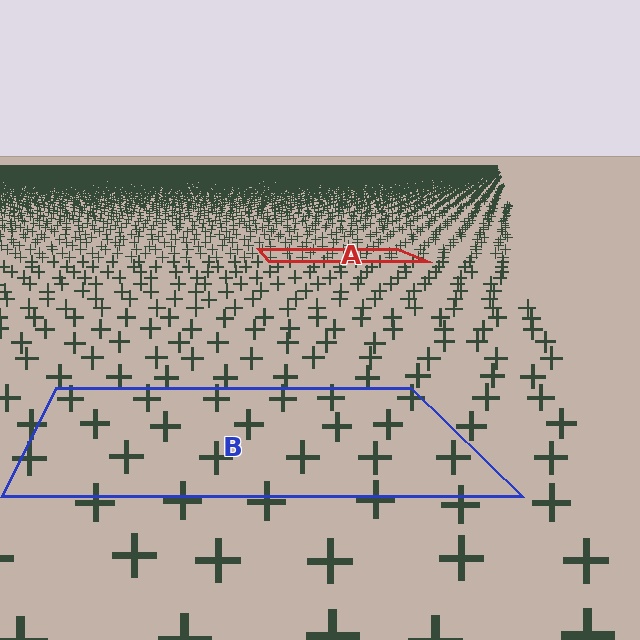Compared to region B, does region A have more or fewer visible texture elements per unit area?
Region A has more texture elements per unit area — they are packed more densely because it is farther away.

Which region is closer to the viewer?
Region B is closer. The texture elements there are larger and more spread out.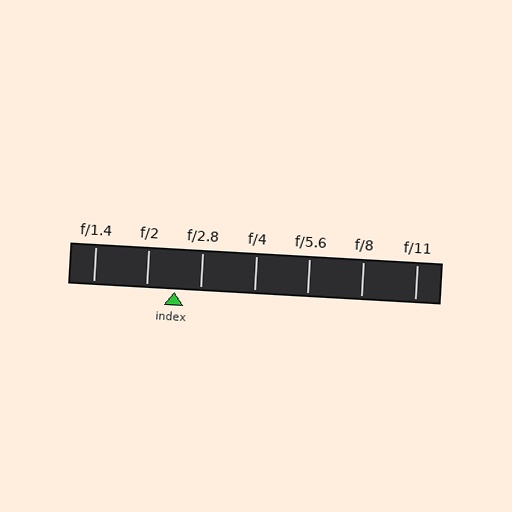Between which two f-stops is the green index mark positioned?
The index mark is between f/2 and f/2.8.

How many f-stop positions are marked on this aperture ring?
There are 7 f-stop positions marked.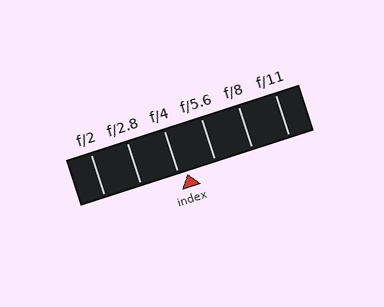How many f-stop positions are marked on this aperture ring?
There are 6 f-stop positions marked.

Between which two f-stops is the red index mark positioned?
The index mark is between f/4 and f/5.6.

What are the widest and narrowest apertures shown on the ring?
The widest aperture shown is f/2 and the narrowest is f/11.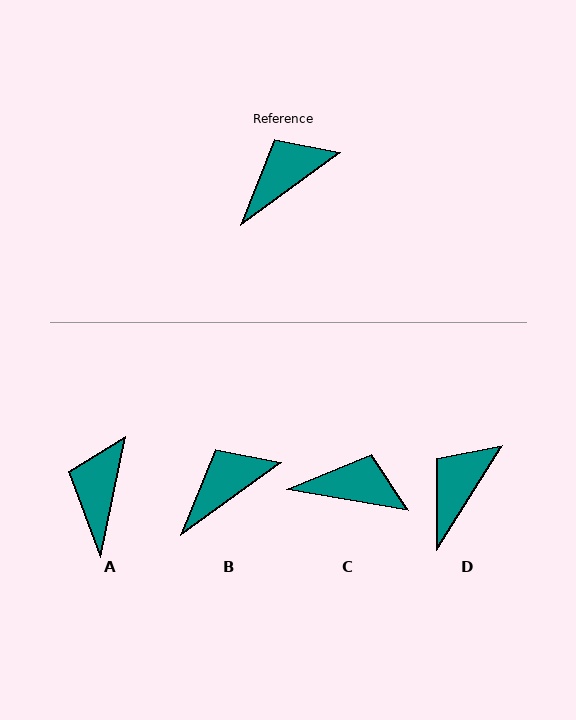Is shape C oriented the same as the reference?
No, it is off by about 45 degrees.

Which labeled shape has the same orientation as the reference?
B.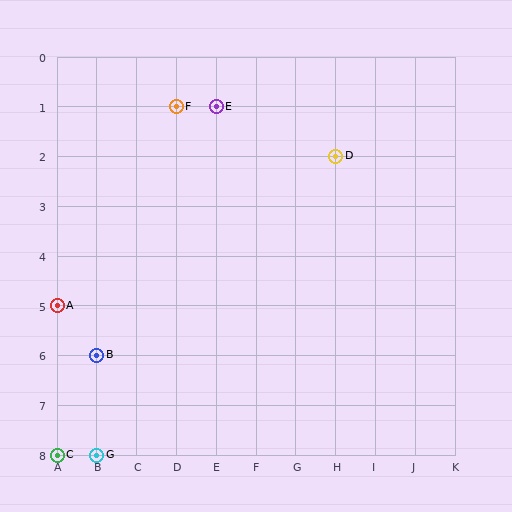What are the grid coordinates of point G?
Point G is at grid coordinates (B, 8).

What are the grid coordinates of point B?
Point B is at grid coordinates (B, 6).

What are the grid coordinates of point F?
Point F is at grid coordinates (D, 1).